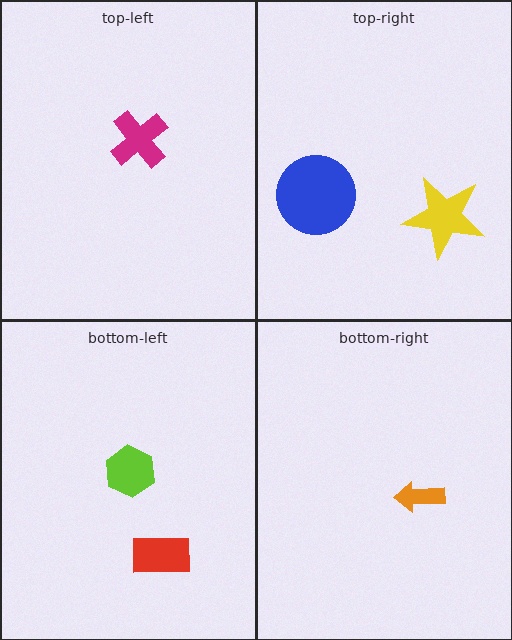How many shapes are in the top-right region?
2.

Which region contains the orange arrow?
The bottom-right region.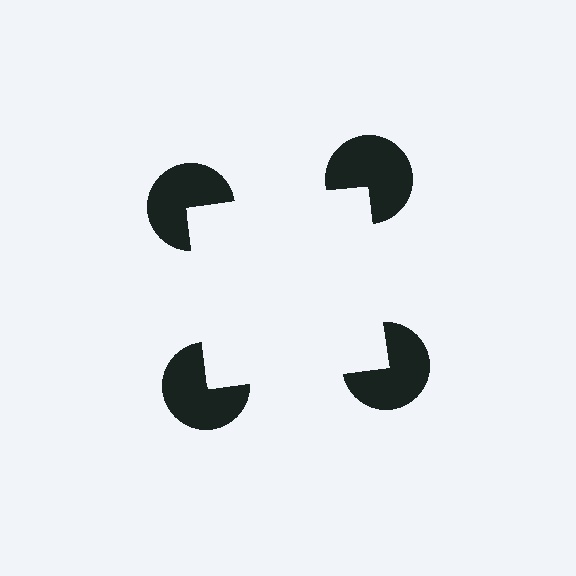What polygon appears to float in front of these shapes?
An illusory square — its edges are inferred from the aligned wedge cuts in the pac-man discs, not physically drawn.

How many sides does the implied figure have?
4 sides.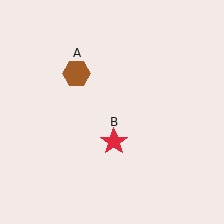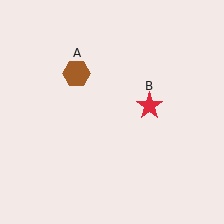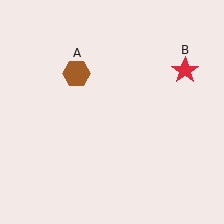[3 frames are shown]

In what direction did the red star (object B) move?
The red star (object B) moved up and to the right.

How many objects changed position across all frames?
1 object changed position: red star (object B).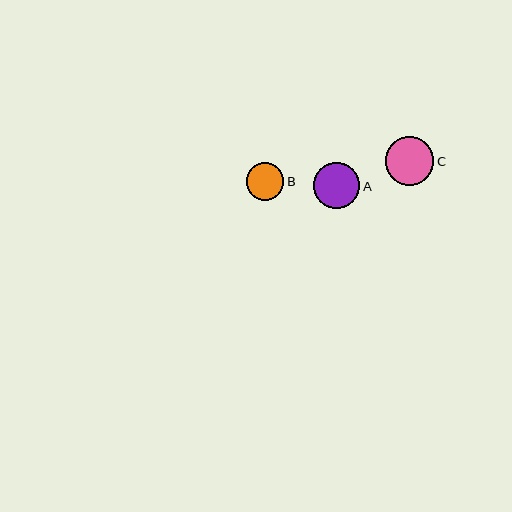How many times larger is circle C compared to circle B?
Circle C is approximately 1.3 times the size of circle B.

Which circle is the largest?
Circle C is the largest with a size of approximately 49 pixels.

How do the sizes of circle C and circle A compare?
Circle C and circle A are approximately the same size.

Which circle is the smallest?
Circle B is the smallest with a size of approximately 38 pixels.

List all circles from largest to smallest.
From largest to smallest: C, A, B.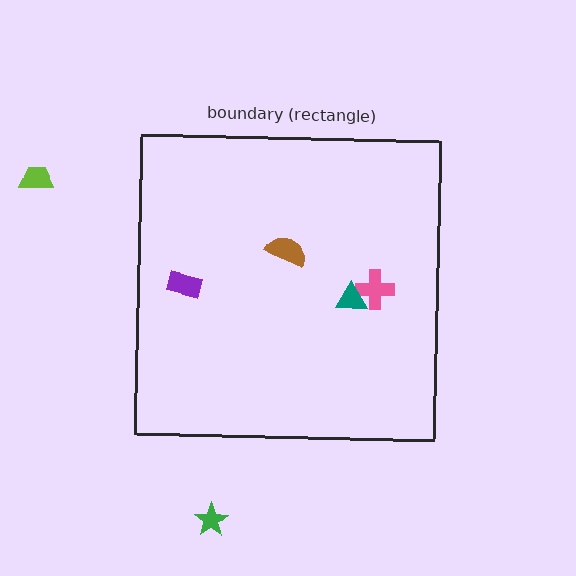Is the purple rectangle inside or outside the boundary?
Inside.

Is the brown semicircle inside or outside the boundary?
Inside.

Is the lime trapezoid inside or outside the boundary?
Outside.